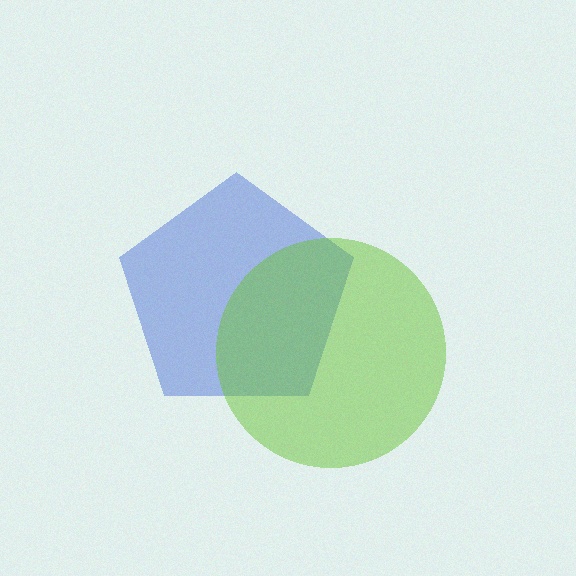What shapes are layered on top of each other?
The layered shapes are: a blue pentagon, a lime circle.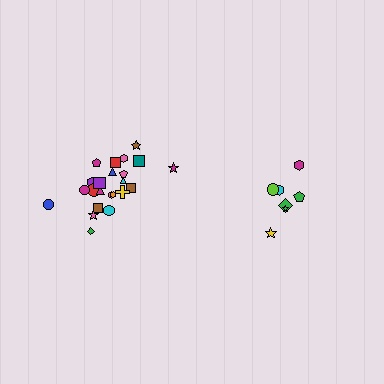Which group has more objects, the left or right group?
The left group.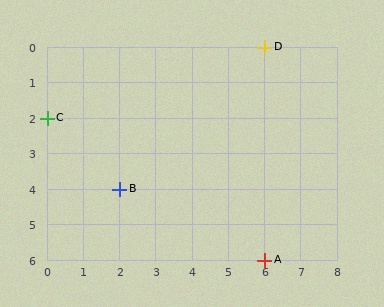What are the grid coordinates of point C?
Point C is at grid coordinates (0, 2).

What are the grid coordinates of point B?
Point B is at grid coordinates (2, 4).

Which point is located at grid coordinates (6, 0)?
Point D is at (6, 0).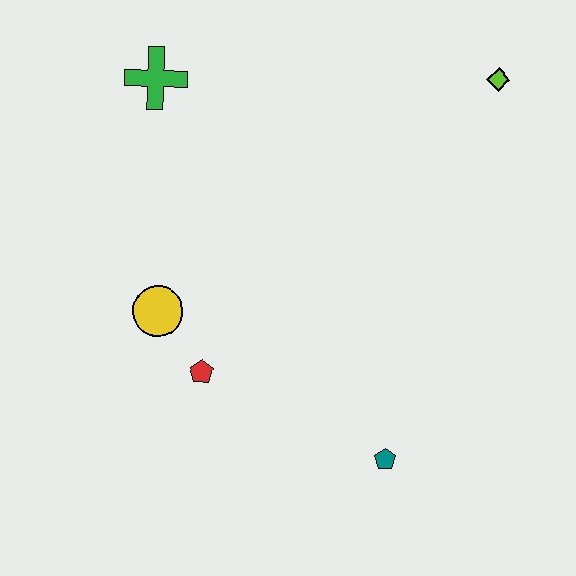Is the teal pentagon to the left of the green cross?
No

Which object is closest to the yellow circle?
The red pentagon is closest to the yellow circle.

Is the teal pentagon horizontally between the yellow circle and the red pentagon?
No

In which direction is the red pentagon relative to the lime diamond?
The red pentagon is below the lime diamond.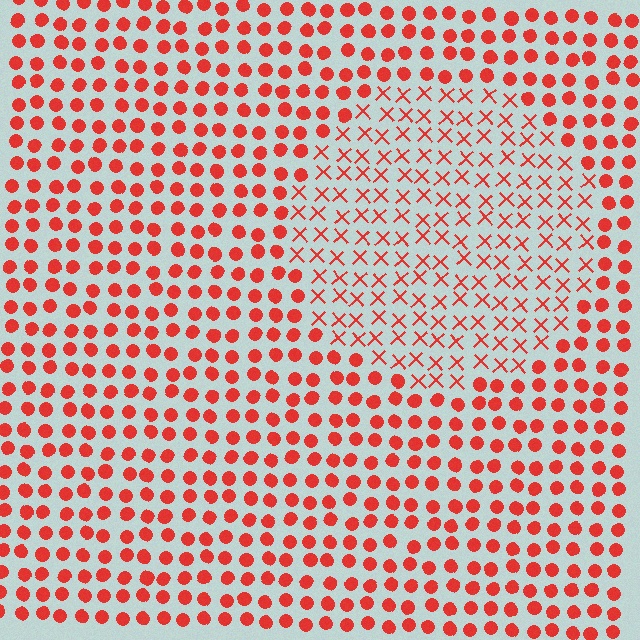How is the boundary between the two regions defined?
The boundary is defined by a change in element shape: X marks inside vs. circles outside. All elements share the same color and spacing.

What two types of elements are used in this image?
The image uses X marks inside the circle region and circles outside it.